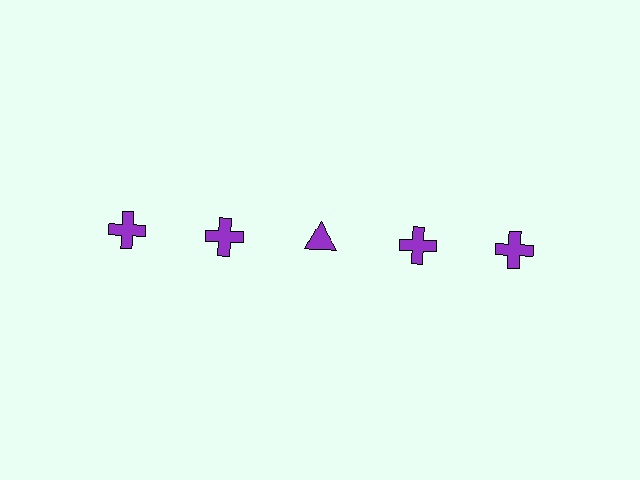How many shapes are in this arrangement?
There are 5 shapes arranged in a grid pattern.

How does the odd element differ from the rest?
It has a different shape: triangle instead of cross.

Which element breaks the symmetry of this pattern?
The purple triangle in the top row, center column breaks the symmetry. All other shapes are purple crosses.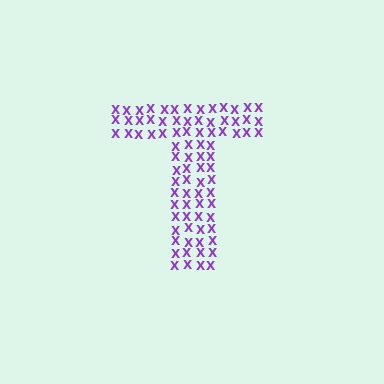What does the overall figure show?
The overall figure shows the letter T.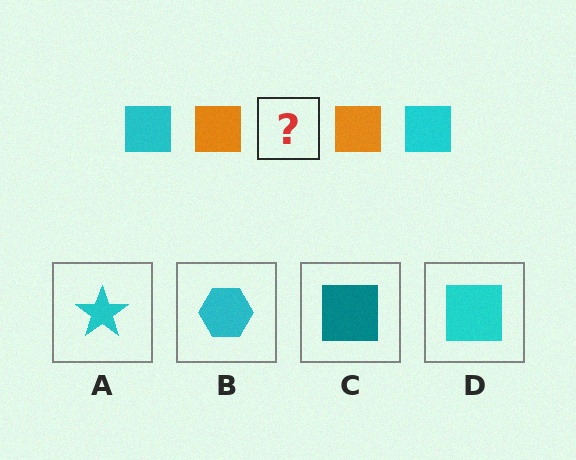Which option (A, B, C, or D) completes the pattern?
D.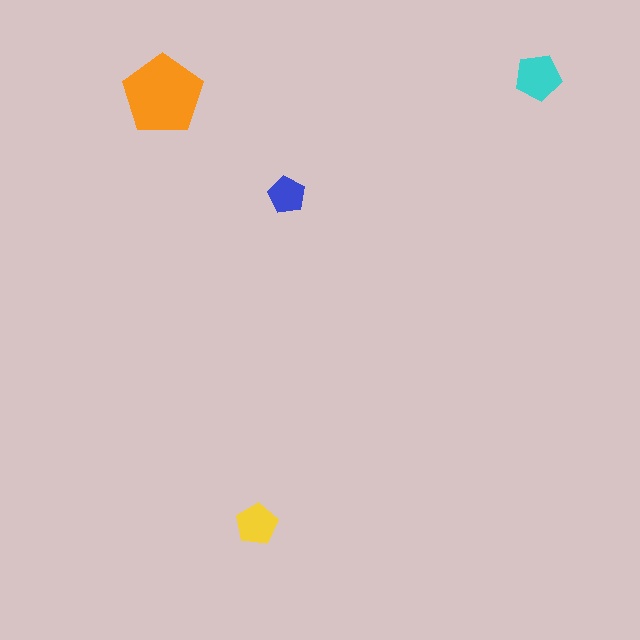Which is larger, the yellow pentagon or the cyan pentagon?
The cyan one.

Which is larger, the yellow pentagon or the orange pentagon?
The orange one.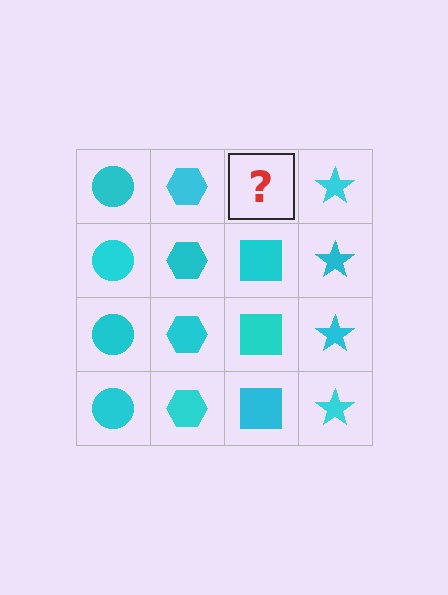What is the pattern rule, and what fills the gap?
The rule is that each column has a consistent shape. The gap should be filled with a cyan square.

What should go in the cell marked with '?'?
The missing cell should contain a cyan square.